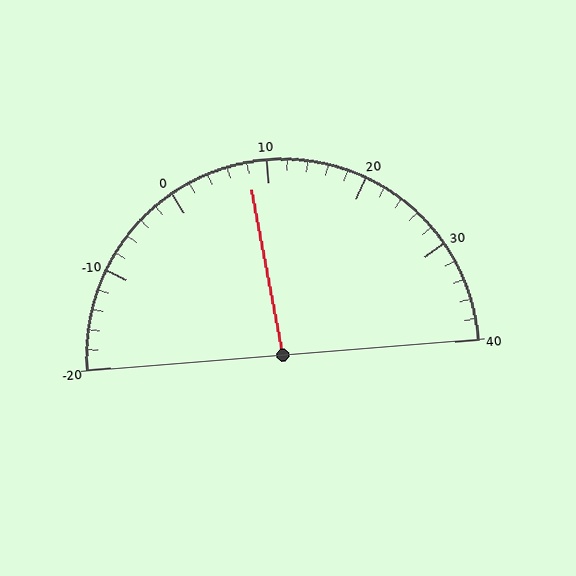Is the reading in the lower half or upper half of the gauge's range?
The reading is in the lower half of the range (-20 to 40).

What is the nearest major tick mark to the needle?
The nearest major tick mark is 10.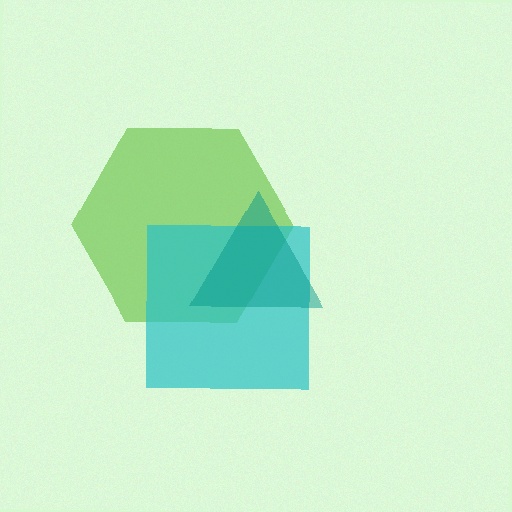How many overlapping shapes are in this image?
There are 3 overlapping shapes in the image.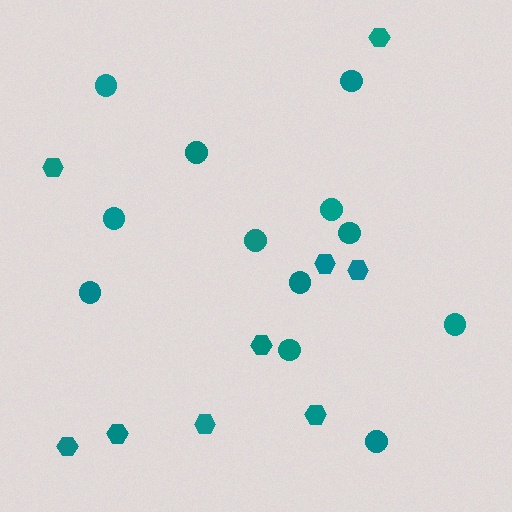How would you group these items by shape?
There are 2 groups: one group of circles (12) and one group of hexagons (9).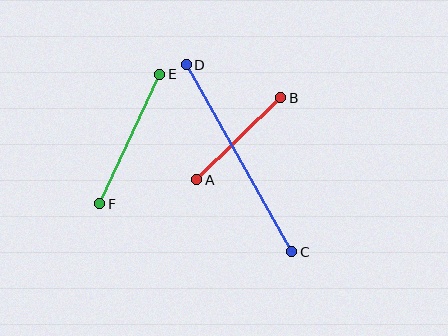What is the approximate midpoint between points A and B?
The midpoint is at approximately (239, 139) pixels.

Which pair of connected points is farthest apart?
Points C and D are farthest apart.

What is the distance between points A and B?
The distance is approximately 117 pixels.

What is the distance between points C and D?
The distance is approximately 215 pixels.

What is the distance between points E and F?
The distance is approximately 143 pixels.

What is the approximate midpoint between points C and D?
The midpoint is at approximately (239, 158) pixels.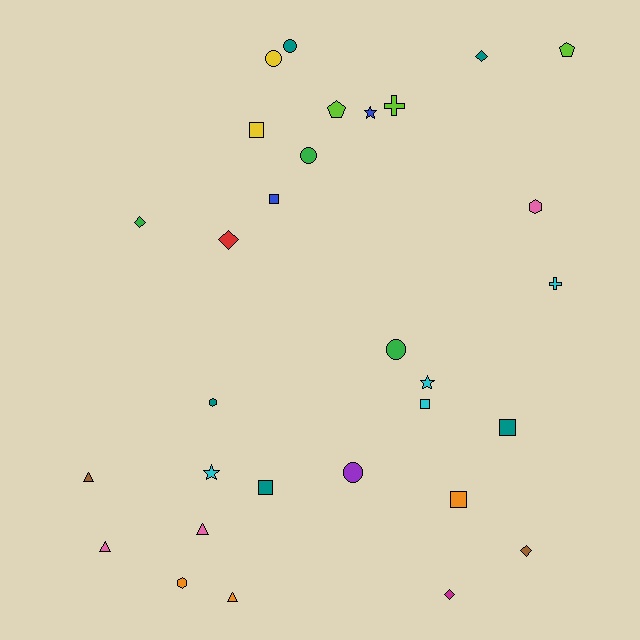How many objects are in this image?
There are 30 objects.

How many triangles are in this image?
There are 4 triangles.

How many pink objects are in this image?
There are 3 pink objects.